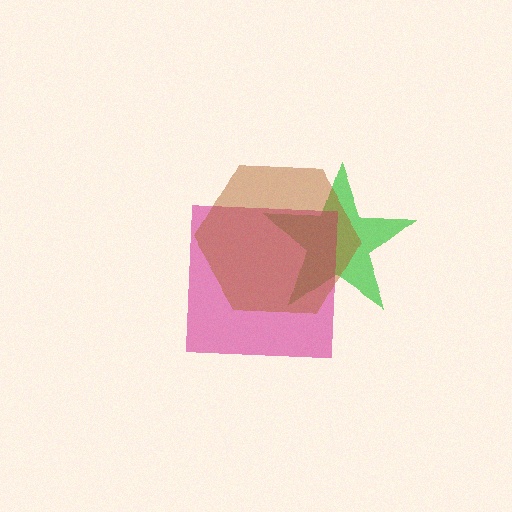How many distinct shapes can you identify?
There are 3 distinct shapes: a green star, a magenta square, a brown hexagon.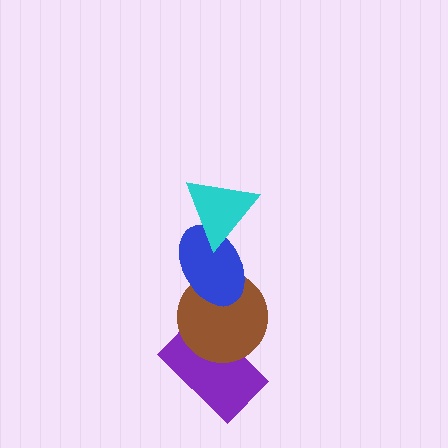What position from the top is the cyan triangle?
The cyan triangle is 1st from the top.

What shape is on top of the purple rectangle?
The brown circle is on top of the purple rectangle.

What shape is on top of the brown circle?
The blue ellipse is on top of the brown circle.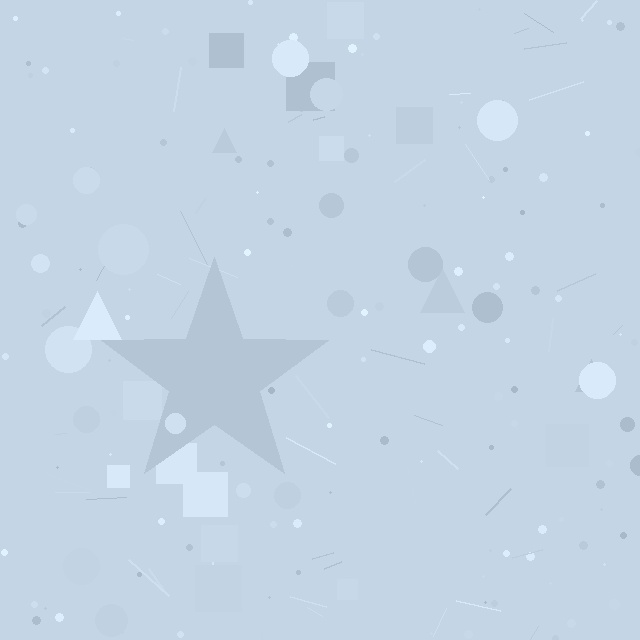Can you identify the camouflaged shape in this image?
The camouflaged shape is a star.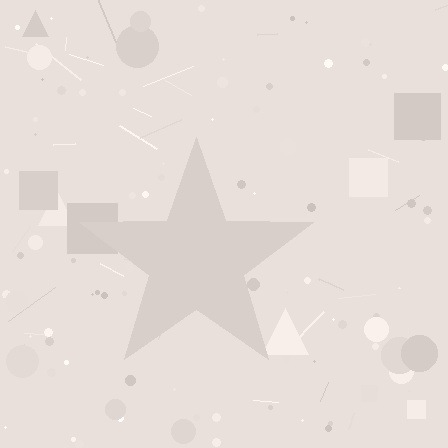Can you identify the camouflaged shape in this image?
The camouflaged shape is a star.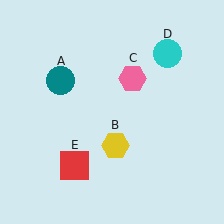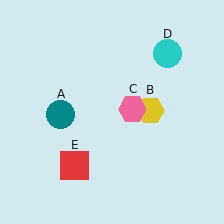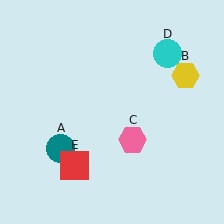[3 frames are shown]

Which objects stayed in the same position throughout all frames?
Cyan circle (object D) and red square (object E) remained stationary.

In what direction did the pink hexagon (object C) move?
The pink hexagon (object C) moved down.